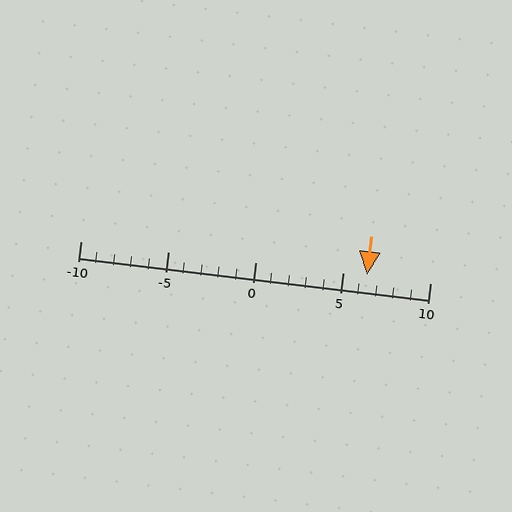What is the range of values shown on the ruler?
The ruler shows values from -10 to 10.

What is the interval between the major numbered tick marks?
The major tick marks are spaced 5 units apart.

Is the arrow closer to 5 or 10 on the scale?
The arrow is closer to 5.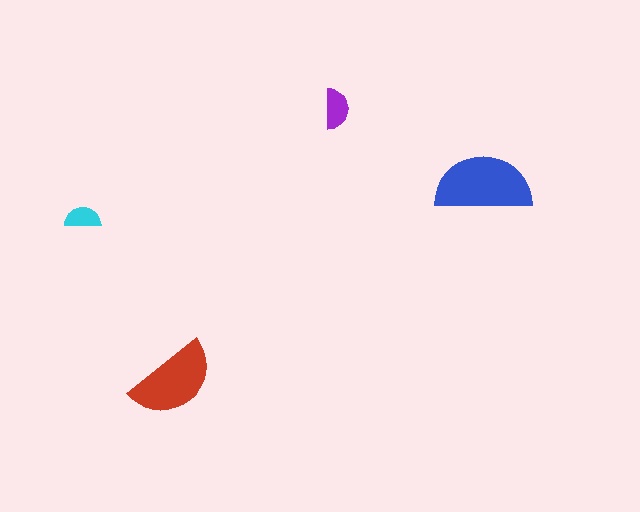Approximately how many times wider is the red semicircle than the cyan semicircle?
About 2.5 times wider.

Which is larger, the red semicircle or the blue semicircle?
The blue one.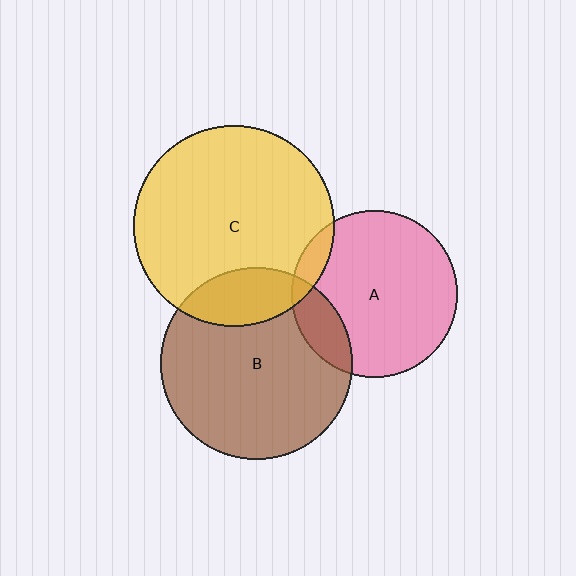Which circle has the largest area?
Circle C (yellow).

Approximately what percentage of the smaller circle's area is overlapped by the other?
Approximately 15%.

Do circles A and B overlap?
Yes.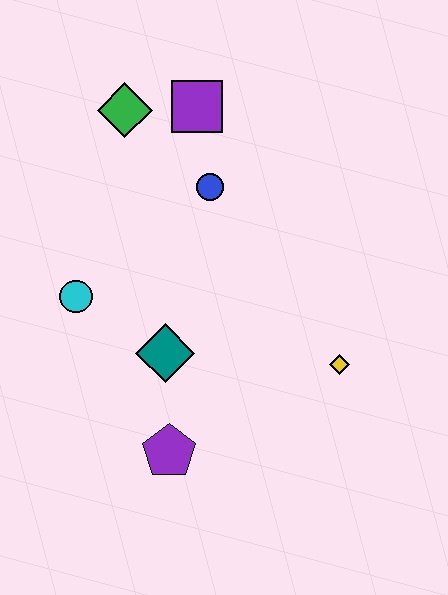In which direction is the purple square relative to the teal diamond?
The purple square is above the teal diamond.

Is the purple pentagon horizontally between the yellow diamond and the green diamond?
Yes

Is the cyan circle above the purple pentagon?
Yes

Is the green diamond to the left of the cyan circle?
No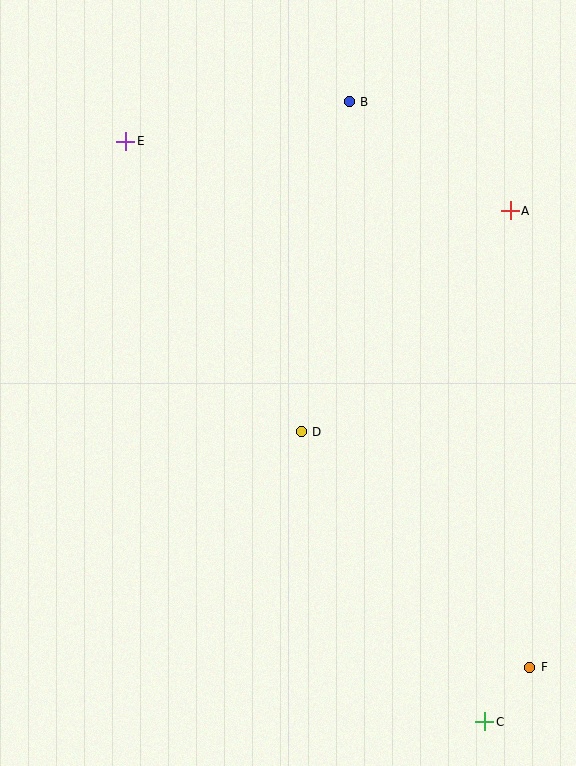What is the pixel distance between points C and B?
The distance between C and B is 635 pixels.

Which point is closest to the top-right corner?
Point A is closest to the top-right corner.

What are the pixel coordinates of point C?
Point C is at (485, 722).